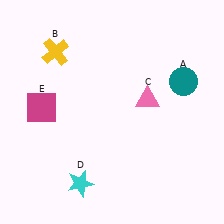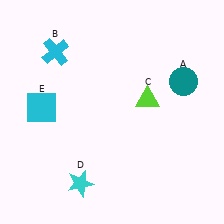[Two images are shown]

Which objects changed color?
B changed from yellow to cyan. C changed from pink to lime. E changed from magenta to cyan.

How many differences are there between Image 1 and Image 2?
There are 3 differences between the two images.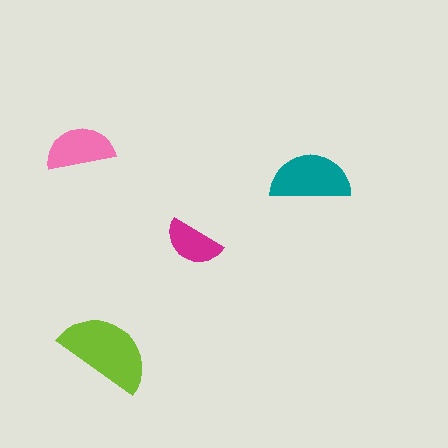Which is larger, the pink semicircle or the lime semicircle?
The lime one.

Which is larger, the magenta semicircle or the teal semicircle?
The teal one.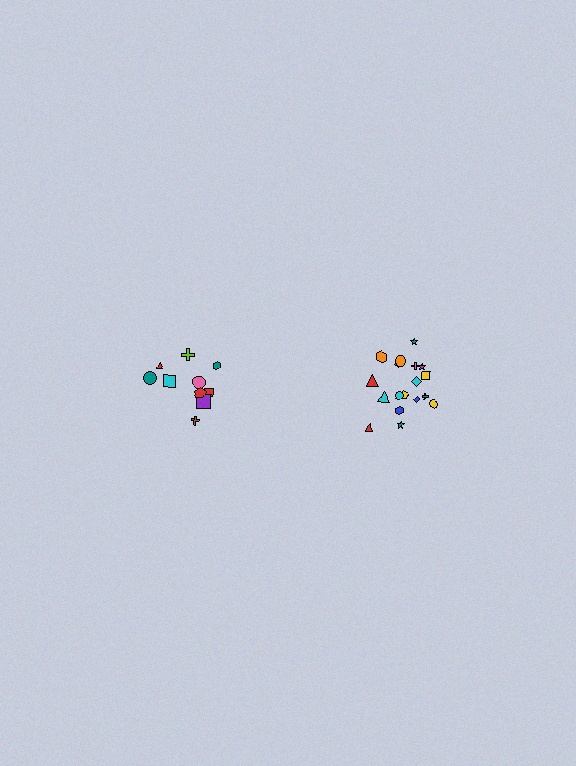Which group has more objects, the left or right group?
The right group.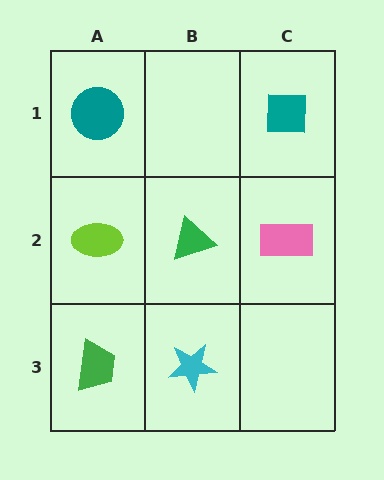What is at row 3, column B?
A cyan star.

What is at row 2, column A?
A lime ellipse.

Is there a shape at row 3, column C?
No, that cell is empty.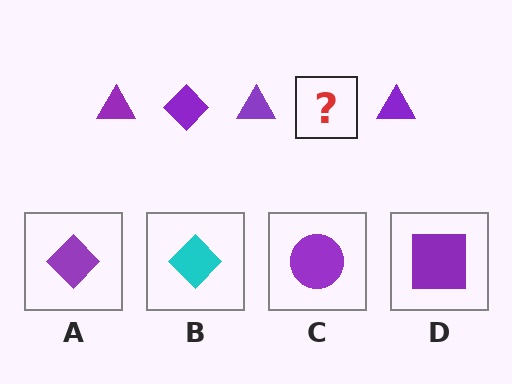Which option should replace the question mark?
Option A.